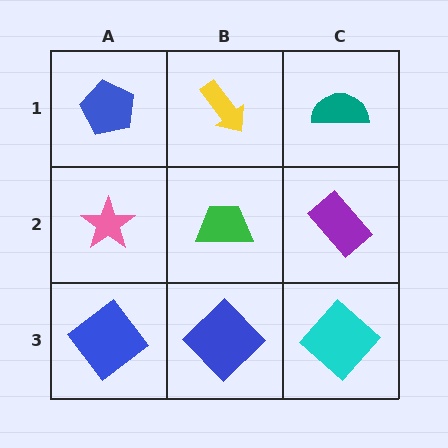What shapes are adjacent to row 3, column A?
A pink star (row 2, column A), a blue diamond (row 3, column B).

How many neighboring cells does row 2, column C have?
3.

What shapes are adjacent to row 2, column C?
A teal semicircle (row 1, column C), a cyan diamond (row 3, column C), a green trapezoid (row 2, column B).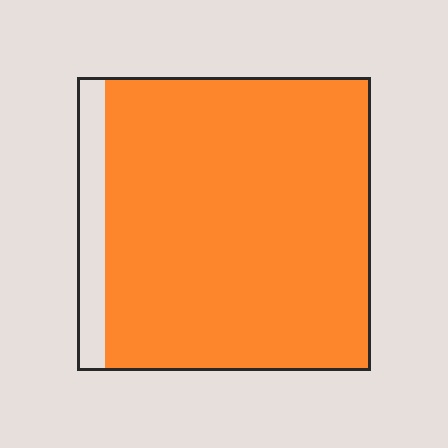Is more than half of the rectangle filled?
Yes.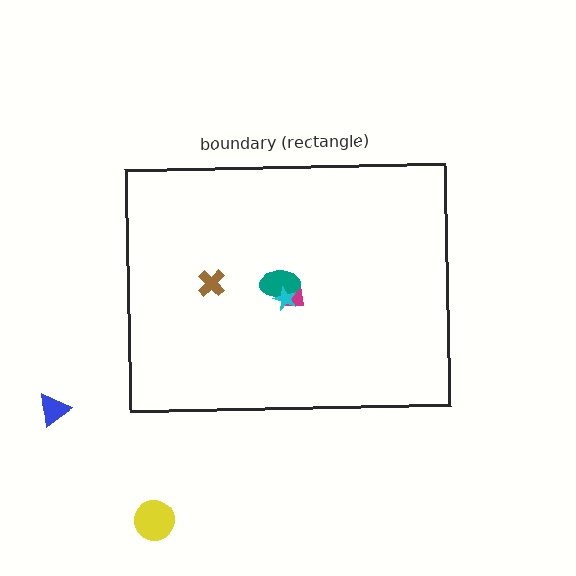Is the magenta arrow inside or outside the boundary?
Inside.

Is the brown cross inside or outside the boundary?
Inside.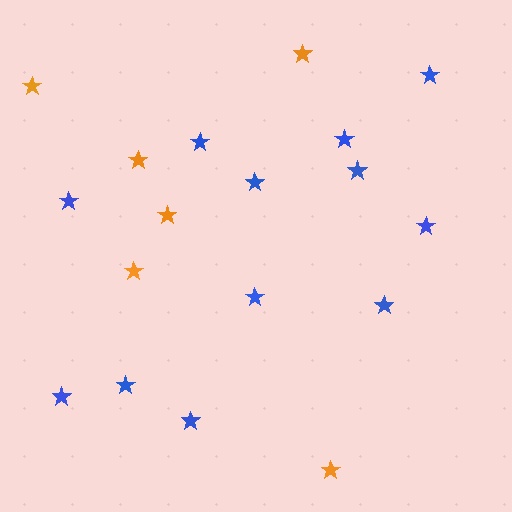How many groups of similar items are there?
There are 2 groups: one group of orange stars (6) and one group of blue stars (12).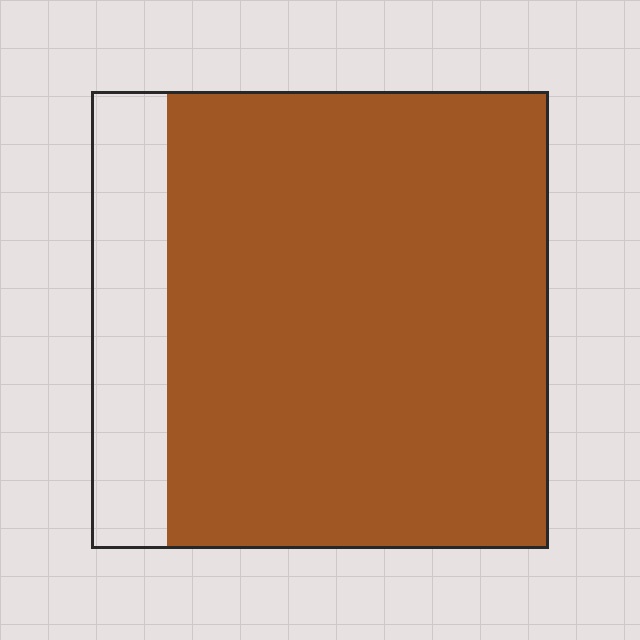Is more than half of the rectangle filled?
Yes.